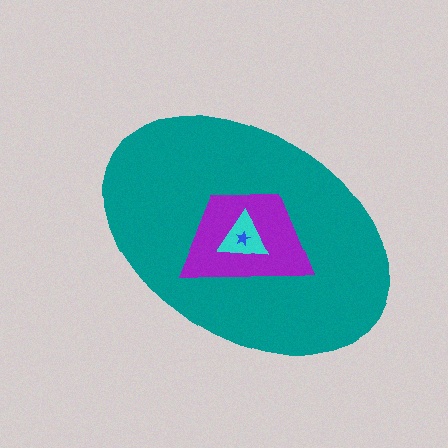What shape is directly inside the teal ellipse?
The purple trapezoid.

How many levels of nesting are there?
4.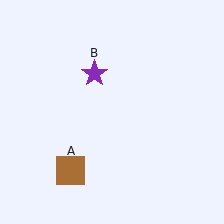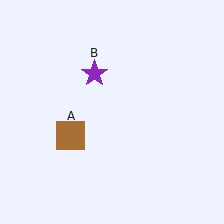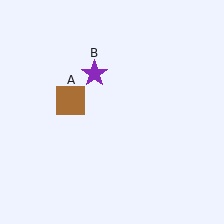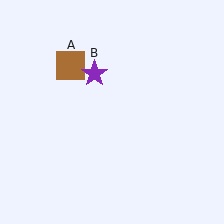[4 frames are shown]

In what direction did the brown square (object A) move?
The brown square (object A) moved up.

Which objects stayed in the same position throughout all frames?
Purple star (object B) remained stationary.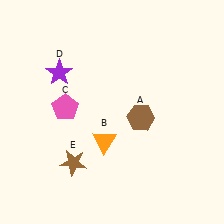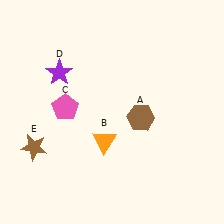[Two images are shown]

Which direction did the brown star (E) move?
The brown star (E) moved left.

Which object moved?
The brown star (E) moved left.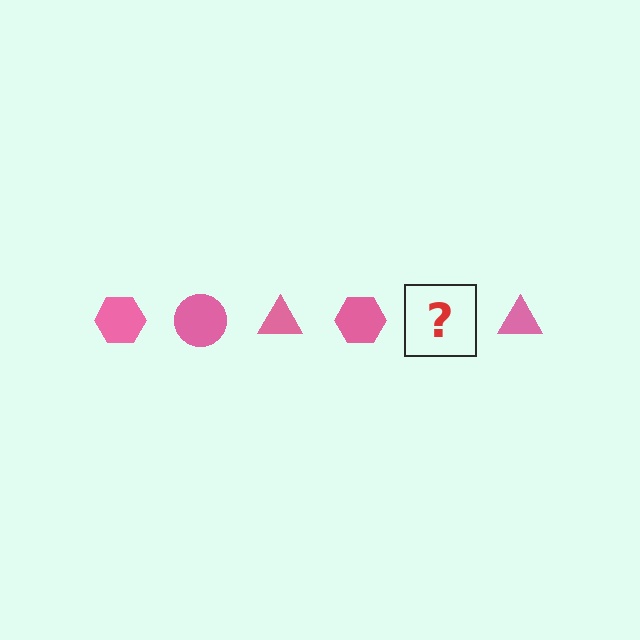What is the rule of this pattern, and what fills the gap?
The rule is that the pattern cycles through hexagon, circle, triangle shapes in pink. The gap should be filled with a pink circle.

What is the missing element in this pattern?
The missing element is a pink circle.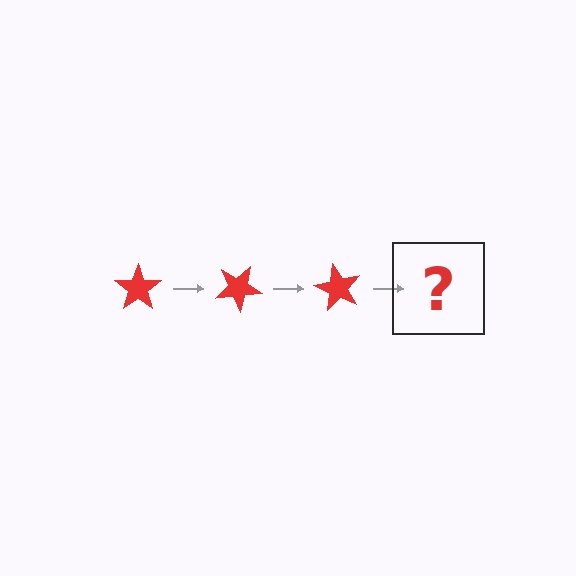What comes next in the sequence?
The next element should be a red star rotated 90 degrees.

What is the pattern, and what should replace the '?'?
The pattern is that the star rotates 30 degrees each step. The '?' should be a red star rotated 90 degrees.